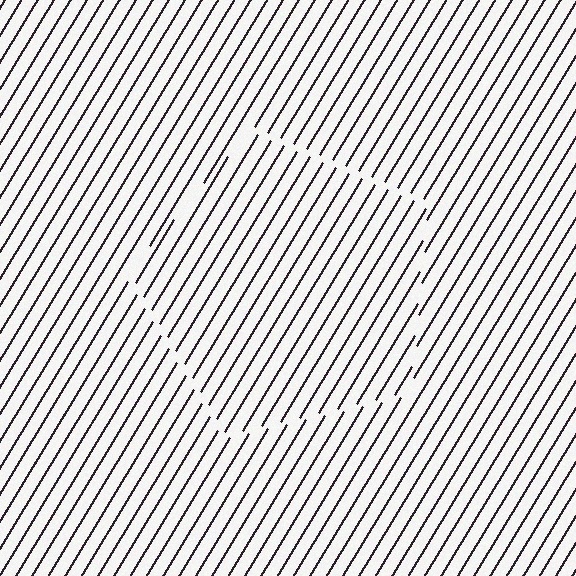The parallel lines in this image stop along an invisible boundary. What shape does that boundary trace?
An illusory pentagon. The interior of the shape contains the same grating, shifted by half a period — the contour is defined by the phase discontinuity where line-ends from the inner and outer gratings abut.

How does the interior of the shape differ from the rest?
The interior of the shape contains the same grating, shifted by half a period — the contour is defined by the phase discontinuity where line-ends from the inner and outer gratings abut.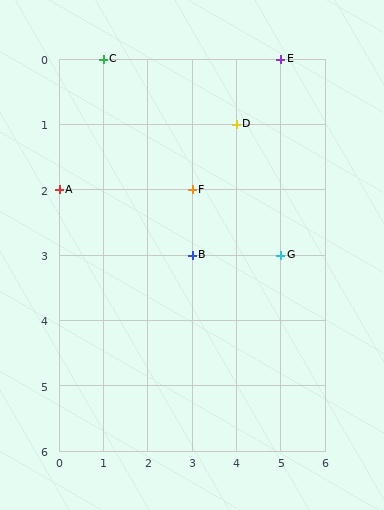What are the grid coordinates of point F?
Point F is at grid coordinates (3, 2).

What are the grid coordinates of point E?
Point E is at grid coordinates (5, 0).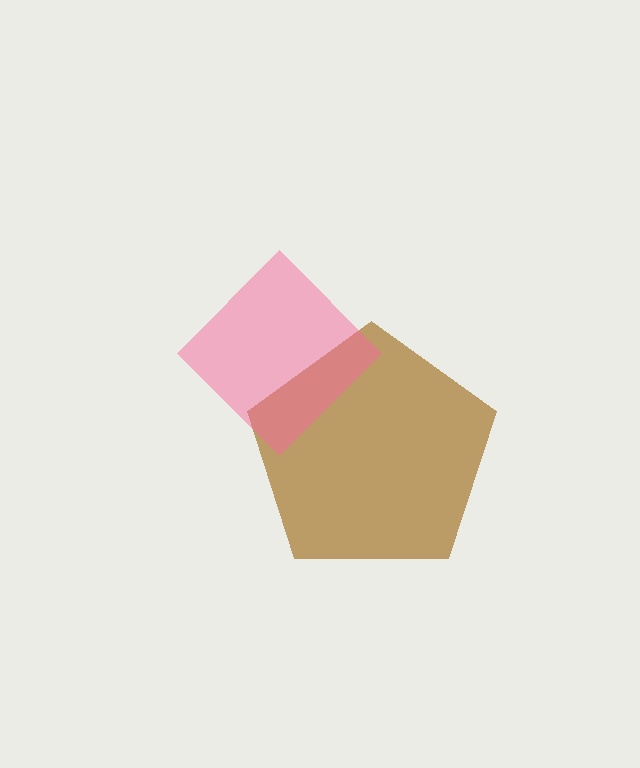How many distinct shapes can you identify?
There are 2 distinct shapes: a brown pentagon, a pink diamond.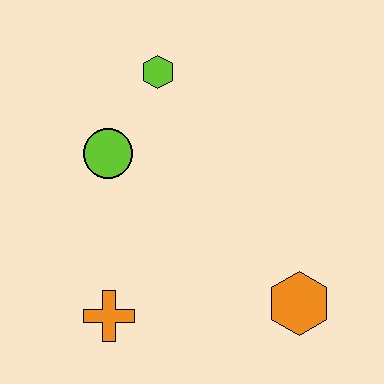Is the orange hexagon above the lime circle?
No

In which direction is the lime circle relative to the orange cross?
The lime circle is above the orange cross.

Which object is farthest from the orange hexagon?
The lime hexagon is farthest from the orange hexagon.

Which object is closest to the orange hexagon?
The orange cross is closest to the orange hexagon.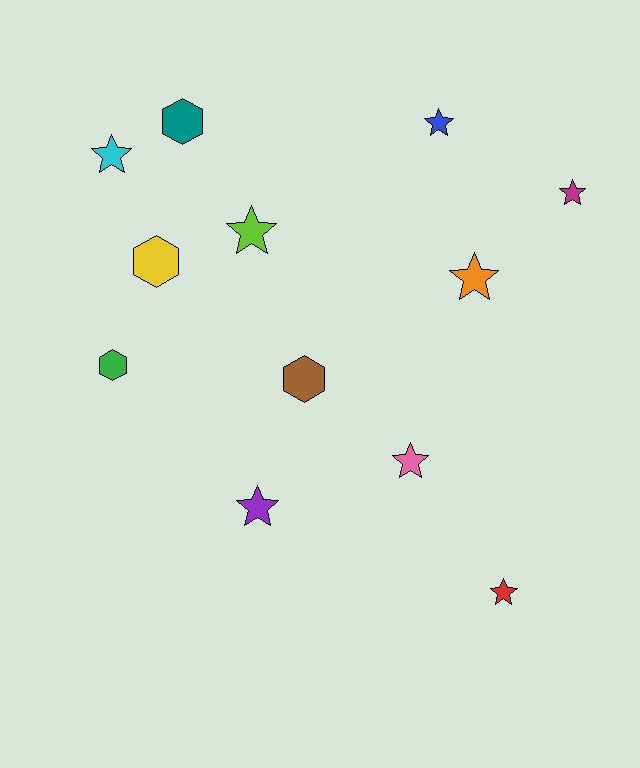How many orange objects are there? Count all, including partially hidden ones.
There is 1 orange object.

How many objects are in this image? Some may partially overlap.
There are 12 objects.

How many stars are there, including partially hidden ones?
There are 8 stars.